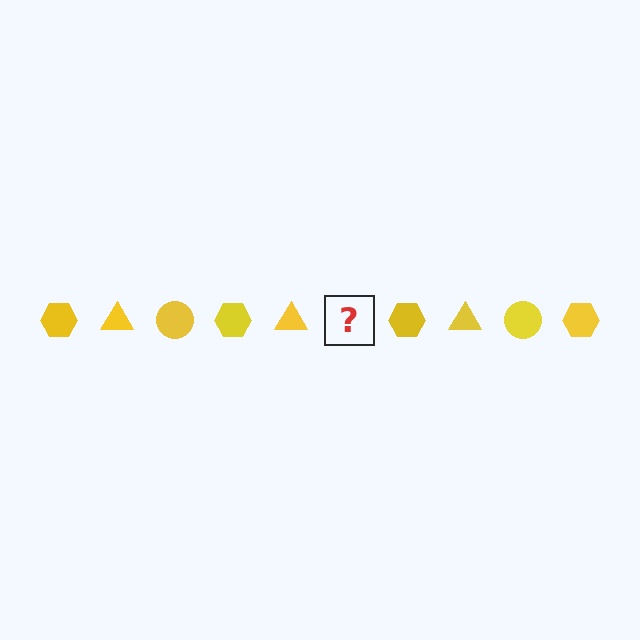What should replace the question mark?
The question mark should be replaced with a yellow circle.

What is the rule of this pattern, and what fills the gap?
The rule is that the pattern cycles through hexagon, triangle, circle shapes in yellow. The gap should be filled with a yellow circle.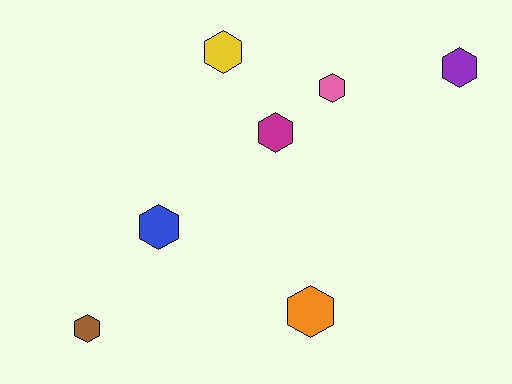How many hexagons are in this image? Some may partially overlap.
There are 7 hexagons.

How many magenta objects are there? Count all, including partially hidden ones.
There is 1 magenta object.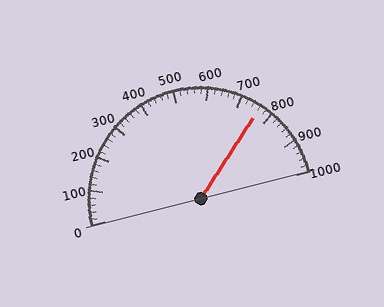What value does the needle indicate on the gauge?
The needle indicates approximately 760.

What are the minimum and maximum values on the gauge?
The gauge ranges from 0 to 1000.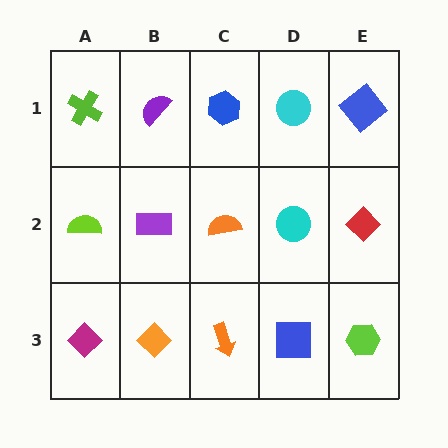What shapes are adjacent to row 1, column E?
A red diamond (row 2, column E), a cyan circle (row 1, column D).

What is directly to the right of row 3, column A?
An orange diamond.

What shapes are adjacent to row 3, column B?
A purple rectangle (row 2, column B), a magenta diamond (row 3, column A), an orange arrow (row 3, column C).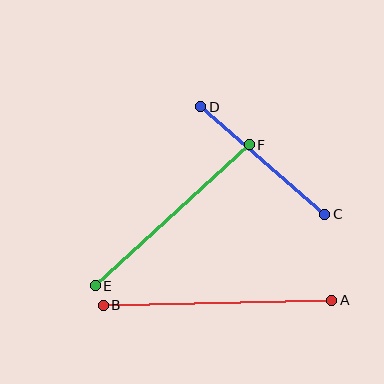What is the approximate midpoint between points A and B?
The midpoint is at approximately (217, 303) pixels.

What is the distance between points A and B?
The distance is approximately 229 pixels.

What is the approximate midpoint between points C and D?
The midpoint is at approximately (263, 161) pixels.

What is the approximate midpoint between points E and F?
The midpoint is at approximately (172, 215) pixels.